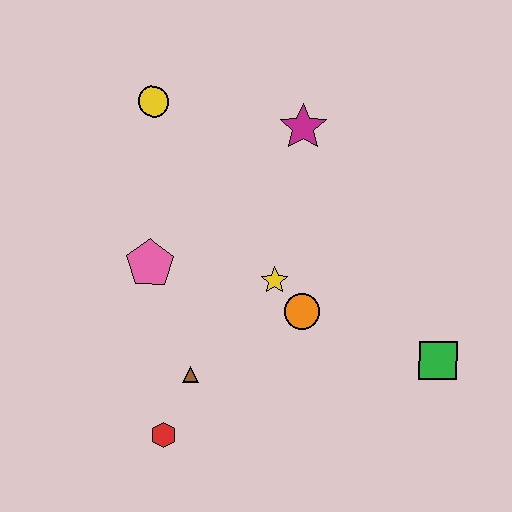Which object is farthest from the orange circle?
The yellow circle is farthest from the orange circle.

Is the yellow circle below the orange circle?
No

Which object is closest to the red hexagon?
The brown triangle is closest to the red hexagon.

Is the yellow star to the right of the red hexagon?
Yes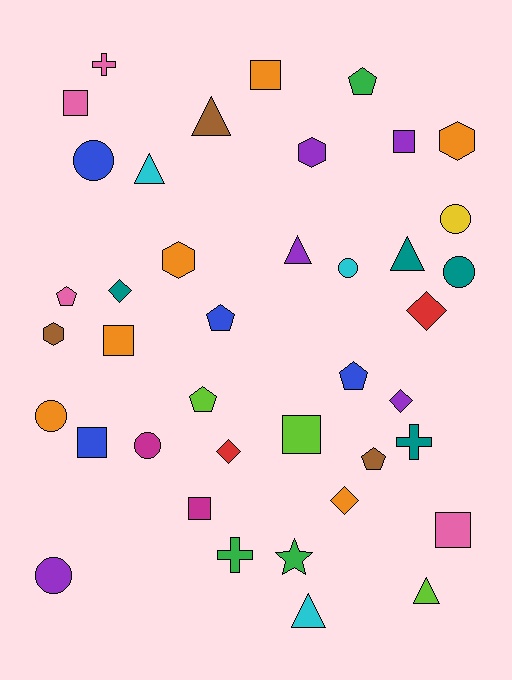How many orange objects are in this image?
There are 6 orange objects.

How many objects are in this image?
There are 40 objects.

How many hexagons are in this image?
There are 4 hexagons.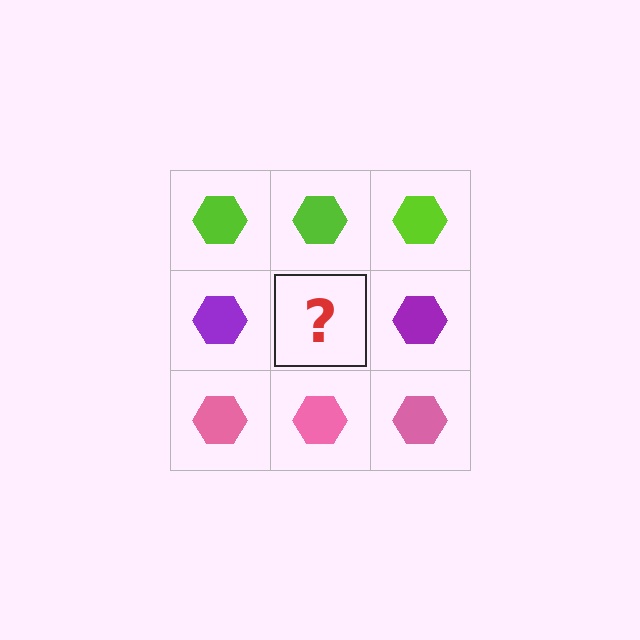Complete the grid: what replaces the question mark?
The question mark should be replaced with a purple hexagon.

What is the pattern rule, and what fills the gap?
The rule is that each row has a consistent color. The gap should be filled with a purple hexagon.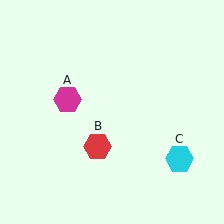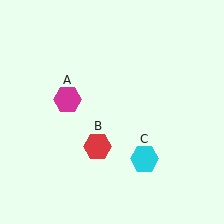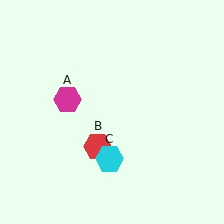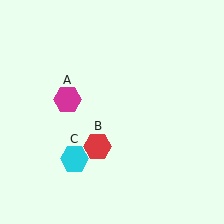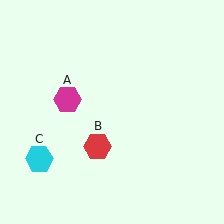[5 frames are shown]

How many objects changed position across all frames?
1 object changed position: cyan hexagon (object C).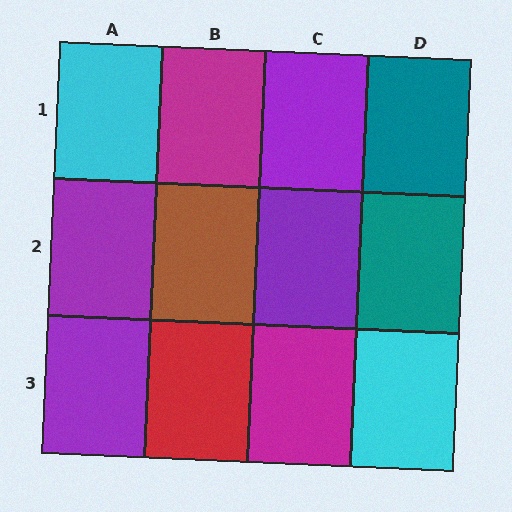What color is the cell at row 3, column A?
Purple.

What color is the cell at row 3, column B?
Red.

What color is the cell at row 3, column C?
Magenta.